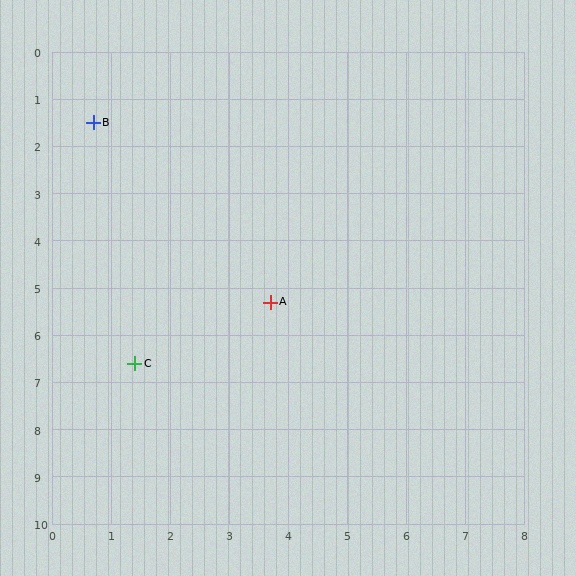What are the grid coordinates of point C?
Point C is at approximately (1.4, 6.6).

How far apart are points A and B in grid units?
Points A and B are about 4.8 grid units apart.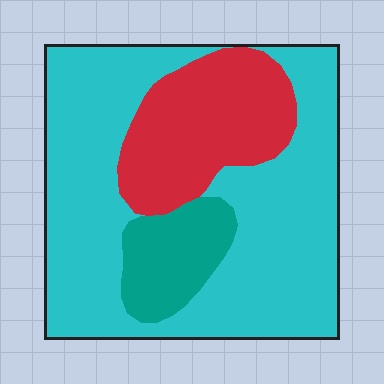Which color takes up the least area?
Teal, at roughly 10%.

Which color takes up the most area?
Cyan, at roughly 65%.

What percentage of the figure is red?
Red covers 23% of the figure.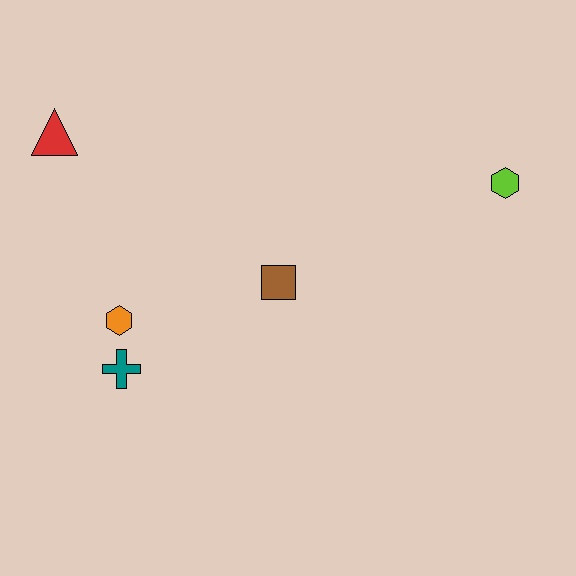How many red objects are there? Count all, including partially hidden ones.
There is 1 red object.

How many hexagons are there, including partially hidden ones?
There are 2 hexagons.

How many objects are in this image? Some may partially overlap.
There are 5 objects.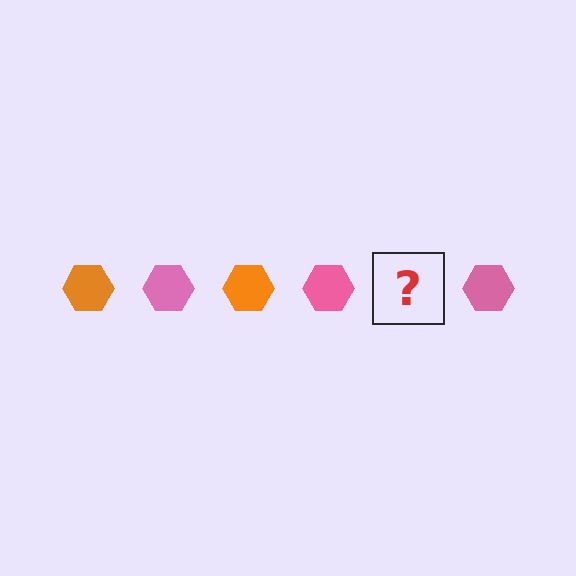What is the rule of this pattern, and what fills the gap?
The rule is that the pattern cycles through orange, pink hexagons. The gap should be filled with an orange hexagon.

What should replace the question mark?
The question mark should be replaced with an orange hexagon.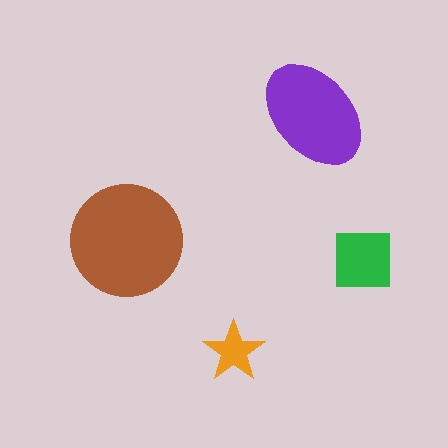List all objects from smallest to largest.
The orange star, the green square, the purple ellipse, the brown circle.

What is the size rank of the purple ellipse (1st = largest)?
2nd.